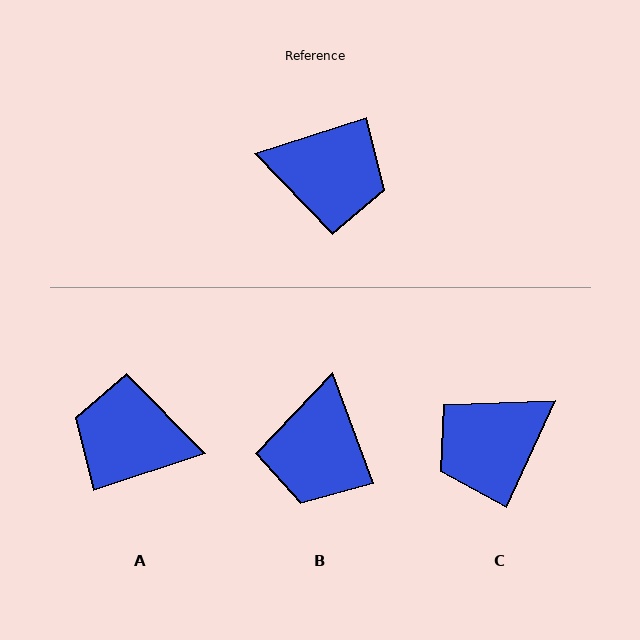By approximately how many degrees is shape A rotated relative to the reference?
Approximately 180 degrees clockwise.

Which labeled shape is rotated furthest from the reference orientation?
A, about 180 degrees away.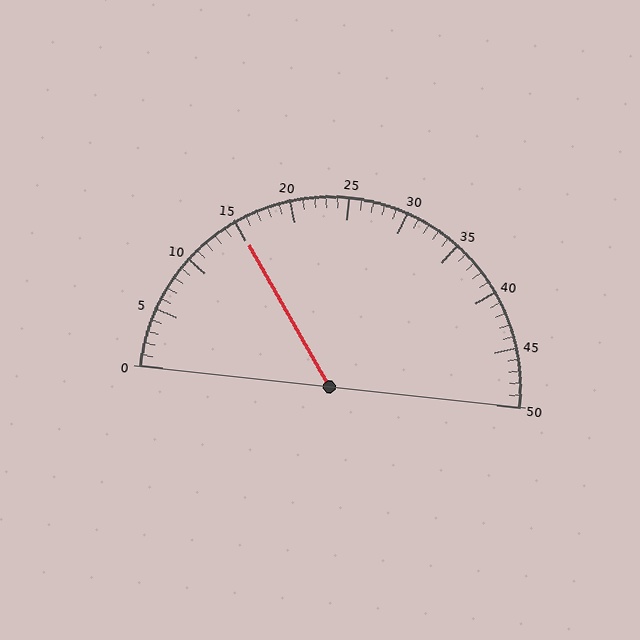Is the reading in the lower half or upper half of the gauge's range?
The reading is in the lower half of the range (0 to 50).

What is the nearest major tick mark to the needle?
The nearest major tick mark is 15.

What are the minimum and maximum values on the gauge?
The gauge ranges from 0 to 50.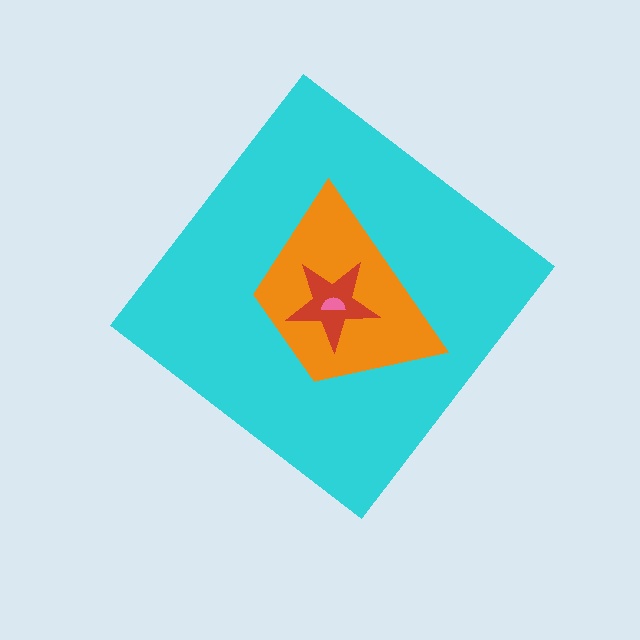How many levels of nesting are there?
4.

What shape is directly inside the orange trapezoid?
The red star.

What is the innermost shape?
The pink semicircle.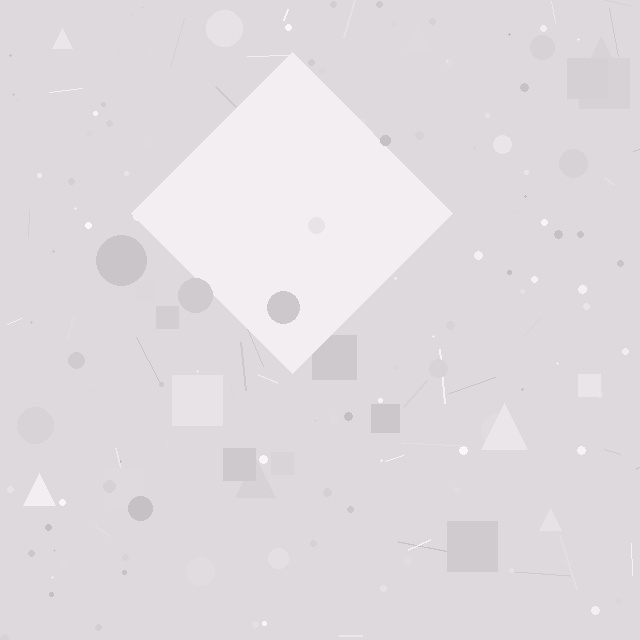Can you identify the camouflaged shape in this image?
The camouflaged shape is a diamond.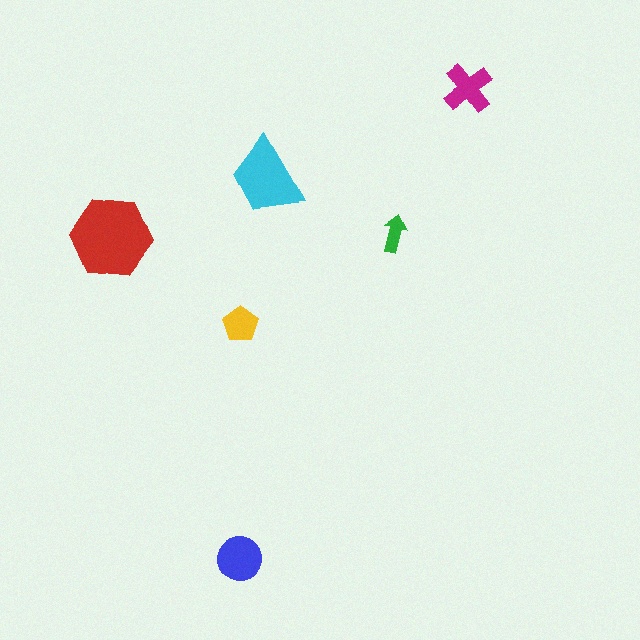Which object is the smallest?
The green arrow.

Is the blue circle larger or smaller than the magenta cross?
Larger.